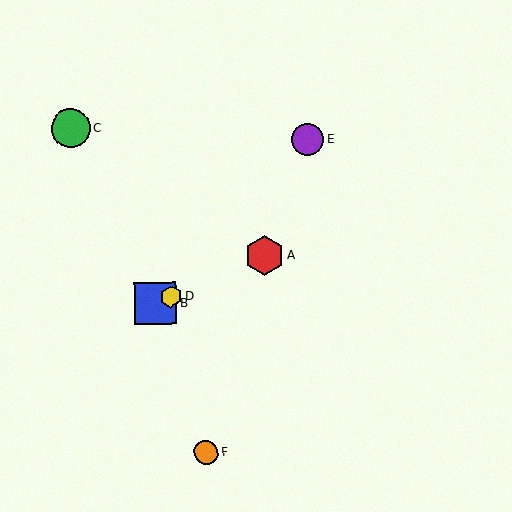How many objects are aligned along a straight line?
3 objects (A, B, D) are aligned along a straight line.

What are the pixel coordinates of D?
Object D is at (171, 297).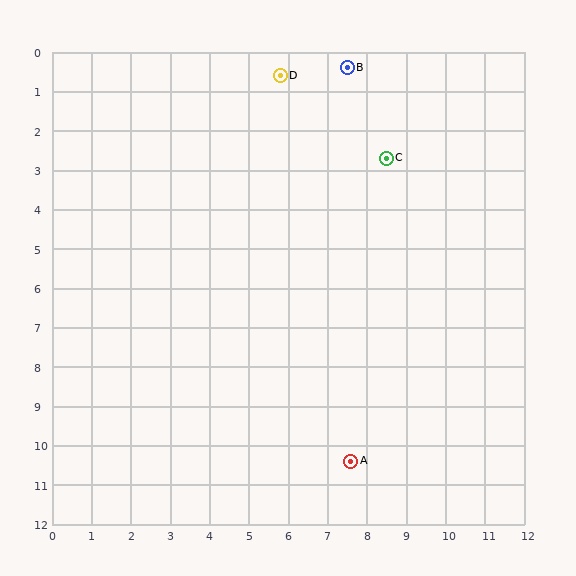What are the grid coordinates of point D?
Point D is at approximately (5.8, 0.6).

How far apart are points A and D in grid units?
Points A and D are about 10.0 grid units apart.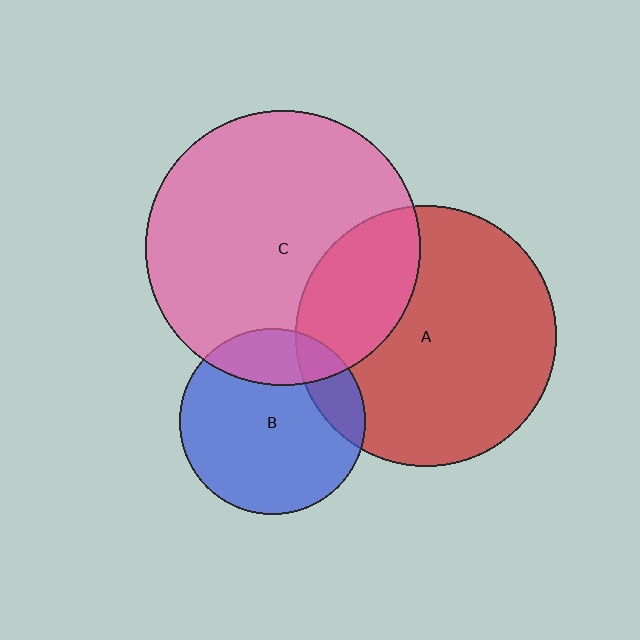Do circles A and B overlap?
Yes.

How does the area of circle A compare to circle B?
Approximately 2.0 times.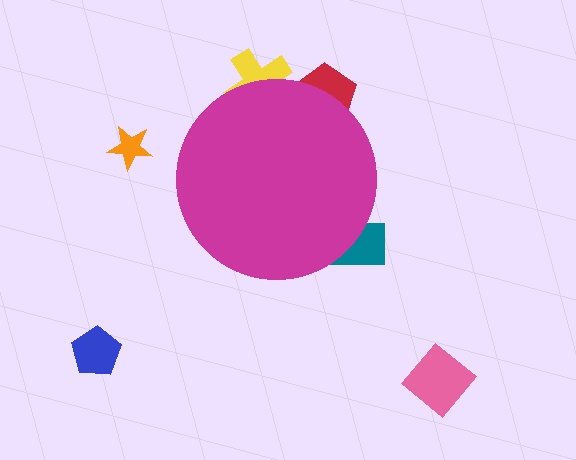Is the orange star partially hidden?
No, the orange star is fully visible.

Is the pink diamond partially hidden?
No, the pink diamond is fully visible.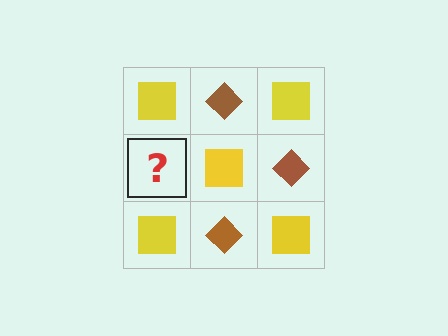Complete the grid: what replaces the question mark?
The question mark should be replaced with a brown diamond.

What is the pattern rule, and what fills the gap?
The rule is that it alternates yellow square and brown diamond in a checkerboard pattern. The gap should be filled with a brown diamond.